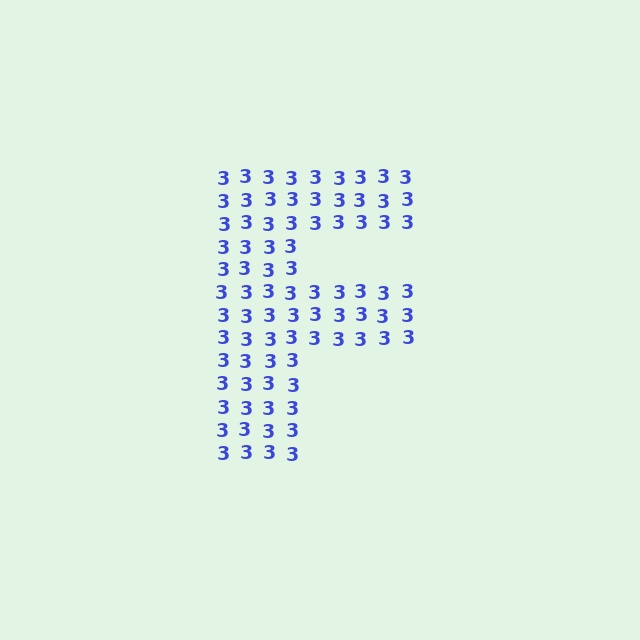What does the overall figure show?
The overall figure shows the letter F.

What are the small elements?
The small elements are digit 3's.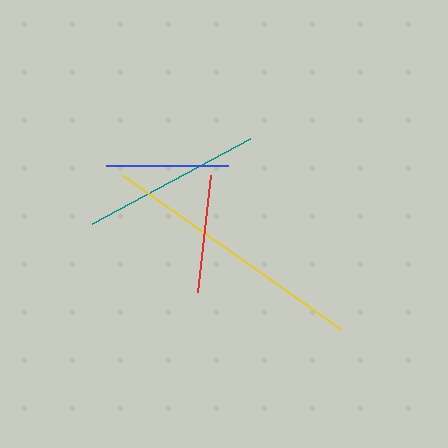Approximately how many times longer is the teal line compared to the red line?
The teal line is approximately 1.5 times the length of the red line.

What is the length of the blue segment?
The blue segment is approximately 122 pixels long.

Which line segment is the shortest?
The red line is the shortest at approximately 117 pixels.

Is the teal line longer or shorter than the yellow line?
The yellow line is longer than the teal line.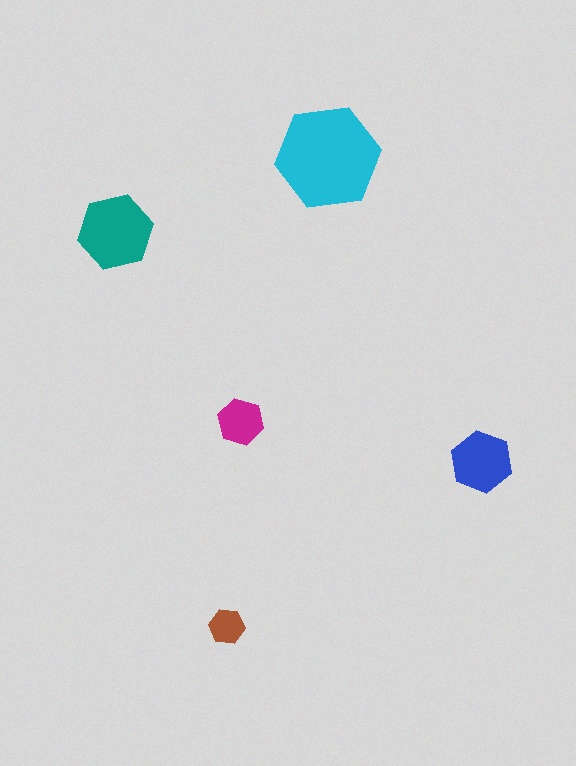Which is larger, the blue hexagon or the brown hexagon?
The blue one.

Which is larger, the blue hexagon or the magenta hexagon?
The blue one.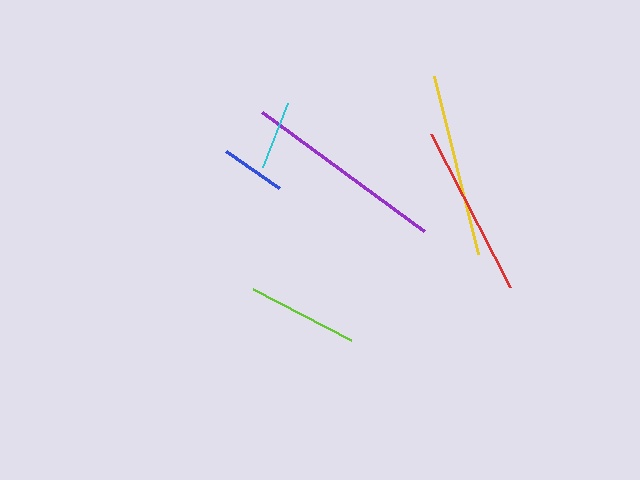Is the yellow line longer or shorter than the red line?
The yellow line is longer than the red line.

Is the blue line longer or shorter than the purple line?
The purple line is longer than the blue line.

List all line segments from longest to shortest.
From longest to shortest: purple, yellow, red, lime, cyan, blue.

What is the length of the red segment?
The red segment is approximately 172 pixels long.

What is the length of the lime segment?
The lime segment is approximately 111 pixels long.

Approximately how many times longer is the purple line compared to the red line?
The purple line is approximately 1.2 times the length of the red line.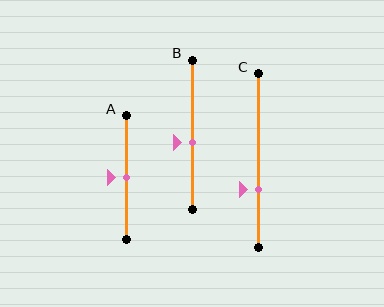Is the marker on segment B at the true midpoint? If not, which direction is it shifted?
No, the marker on segment B is shifted downward by about 5% of the segment length.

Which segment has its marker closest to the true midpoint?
Segment A has its marker closest to the true midpoint.